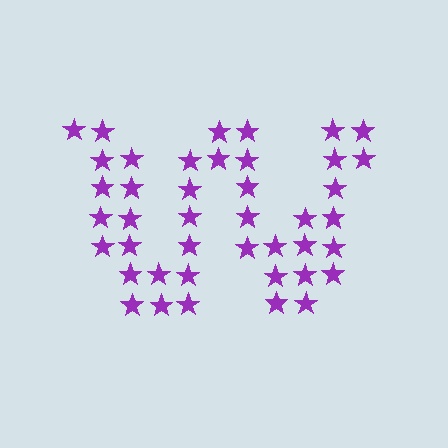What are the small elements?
The small elements are stars.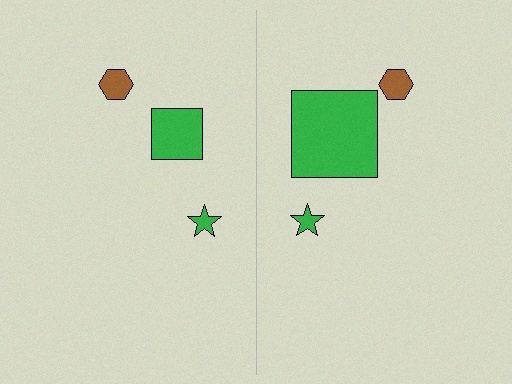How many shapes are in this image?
There are 6 shapes in this image.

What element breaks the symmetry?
The green square on the right side has a different size than its mirror counterpart.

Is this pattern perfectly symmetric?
No, the pattern is not perfectly symmetric. The green square on the right side has a different size than its mirror counterpart.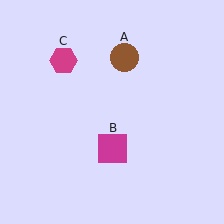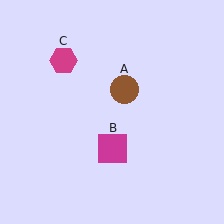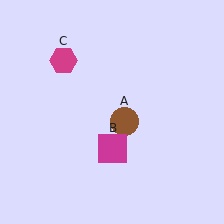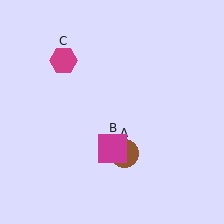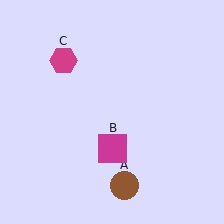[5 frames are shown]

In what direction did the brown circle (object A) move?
The brown circle (object A) moved down.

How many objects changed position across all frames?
1 object changed position: brown circle (object A).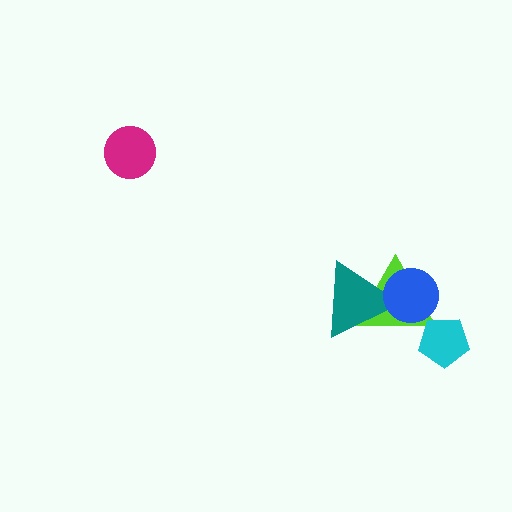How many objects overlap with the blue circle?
2 objects overlap with the blue circle.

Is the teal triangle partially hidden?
Yes, it is partially covered by another shape.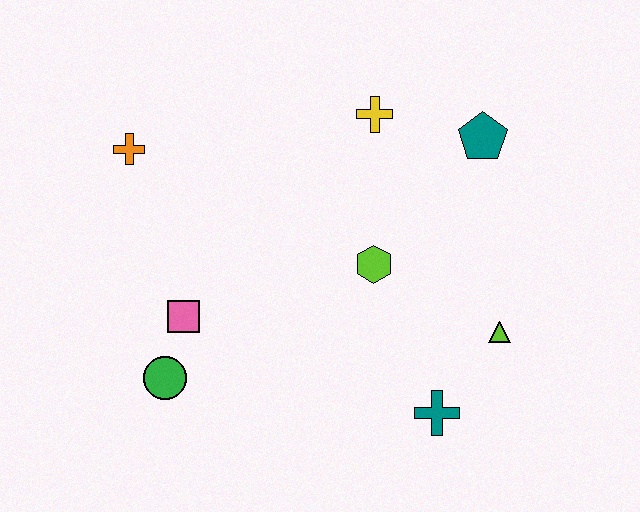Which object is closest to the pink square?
The green circle is closest to the pink square.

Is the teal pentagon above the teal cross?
Yes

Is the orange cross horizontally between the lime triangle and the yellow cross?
No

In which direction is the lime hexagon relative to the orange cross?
The lime hexagon is to the right of the orange cross.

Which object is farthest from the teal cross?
The orange cross is farthest from the teal cross.